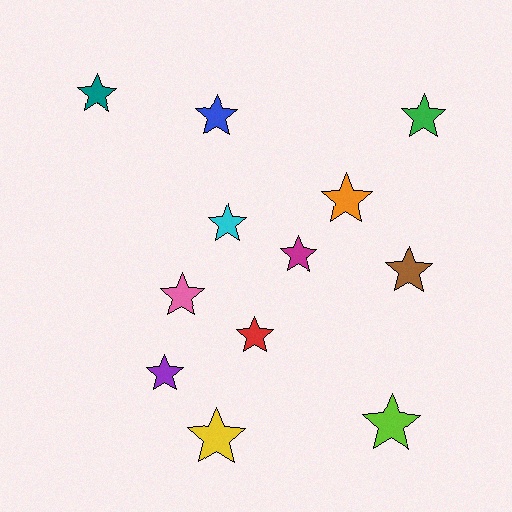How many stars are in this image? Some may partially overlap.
There are 12 stars.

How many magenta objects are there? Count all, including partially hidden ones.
There is 1 magenta object.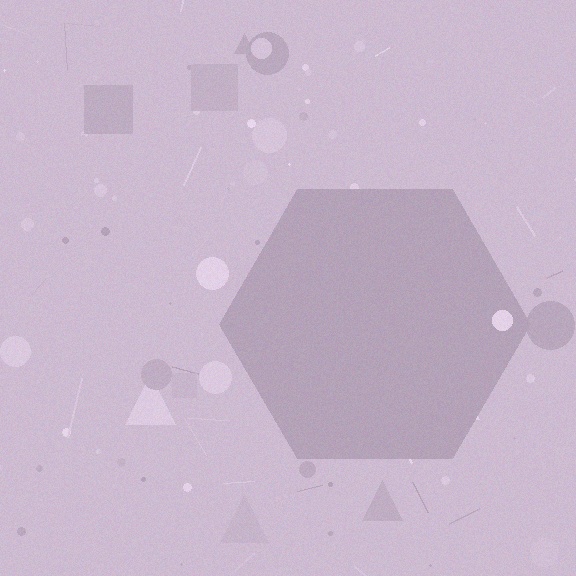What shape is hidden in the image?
A hexagon is hidden in the image.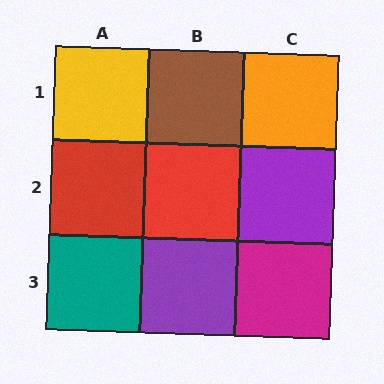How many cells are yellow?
1 cell is yellow.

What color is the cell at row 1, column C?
Orange.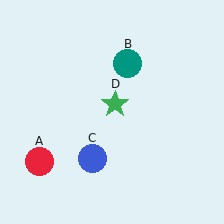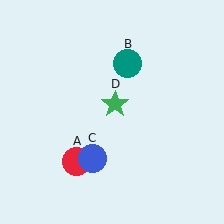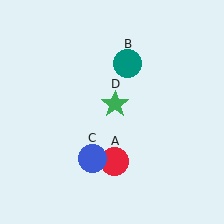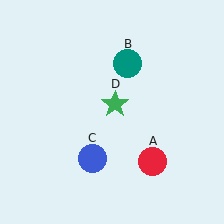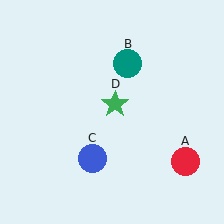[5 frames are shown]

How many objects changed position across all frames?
1 object changed position: red circle (object A).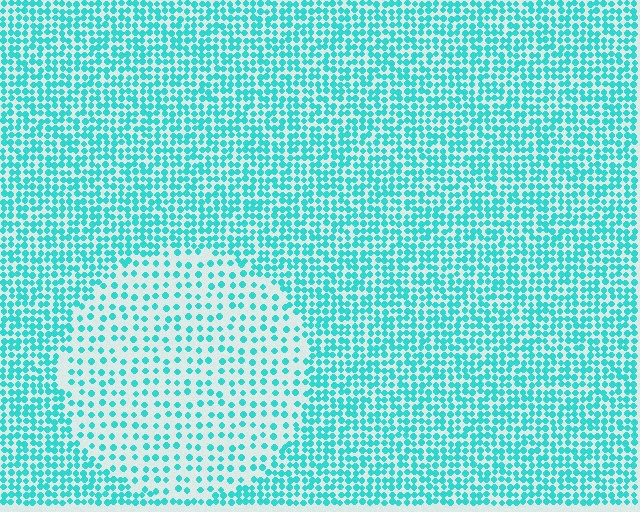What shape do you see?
I see a circle.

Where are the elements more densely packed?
The elements are more densely packed outside the circle boundary.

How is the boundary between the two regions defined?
The boundary is defined by a change in element density (approximately 2.2x ratio). All elements are the same color, size, and shape.